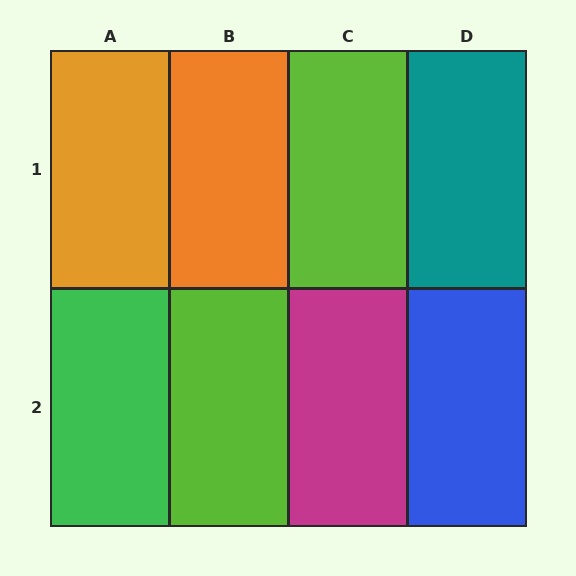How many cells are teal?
1 cell is teal.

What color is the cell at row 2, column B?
Lime.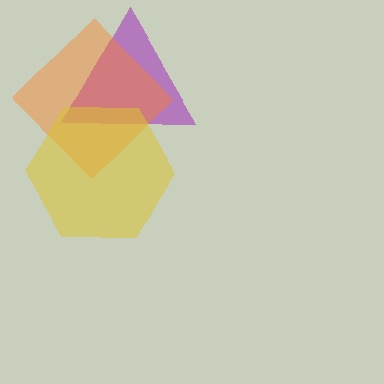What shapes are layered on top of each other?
The layered shapes are: a purple triangle, an orange diamond, a yellow hexagon.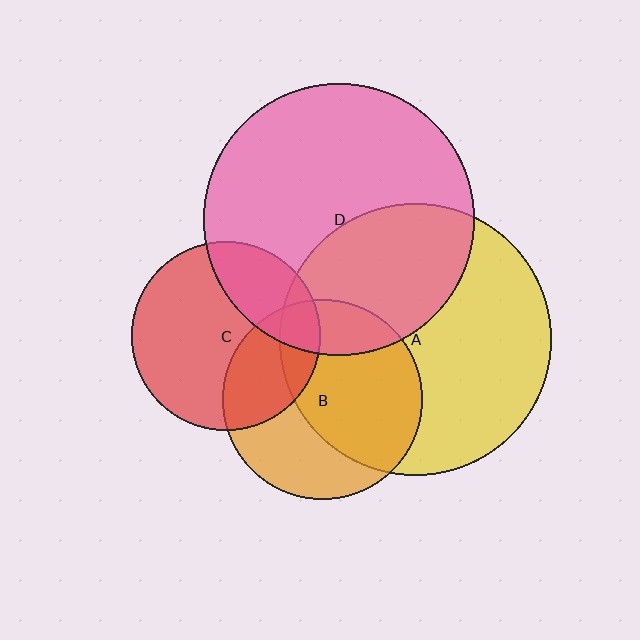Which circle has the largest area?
Circle A (yellow).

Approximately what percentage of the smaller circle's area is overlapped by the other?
Approximately 20%.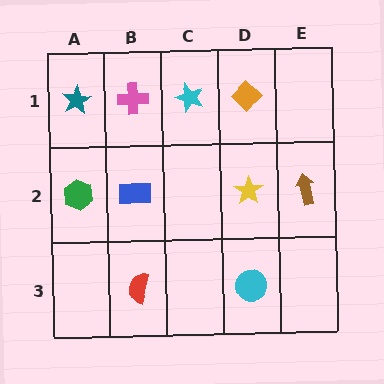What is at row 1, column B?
A pink cross.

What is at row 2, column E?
A brown arrow.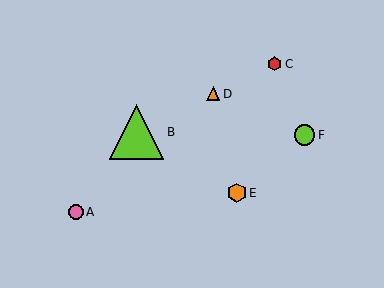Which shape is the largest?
The lime triangle (labeled B) is the largest.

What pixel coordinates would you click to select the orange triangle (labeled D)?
Click at (213, 94) to select the orange triangle D.